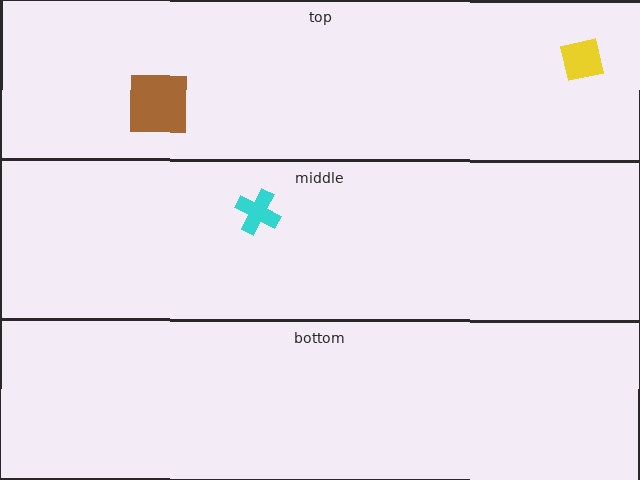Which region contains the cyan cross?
The middle region.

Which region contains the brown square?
The top region.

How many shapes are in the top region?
2.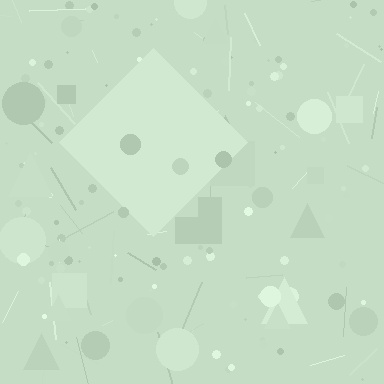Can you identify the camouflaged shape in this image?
The camouflaged shape is a diamond.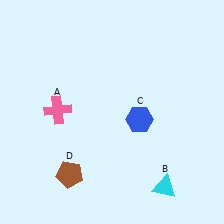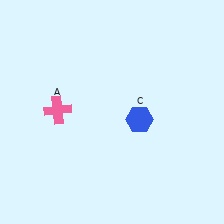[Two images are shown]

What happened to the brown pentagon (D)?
The brown pentagon (D) was removed in Image 2. It was in the bottom-left area of Image 1.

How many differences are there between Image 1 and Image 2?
There are 2 differences between the two images.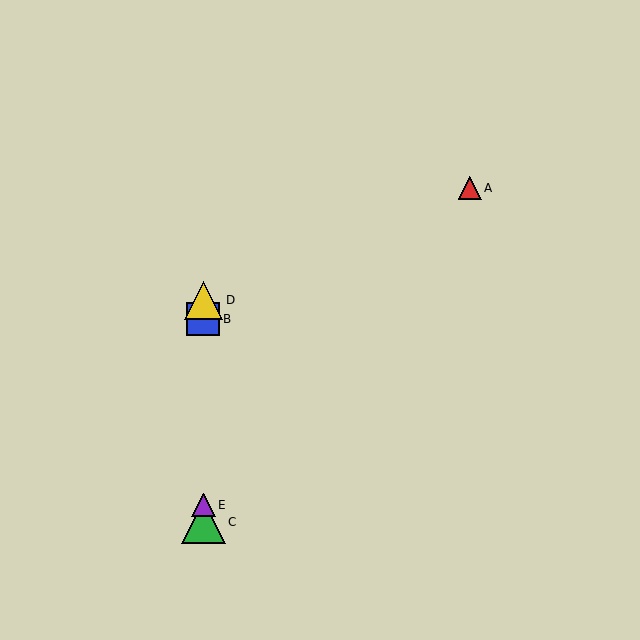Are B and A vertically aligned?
No, B is at x≈203 and A is at x≈470.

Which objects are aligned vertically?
Objects B, C, D, E are aligned vertically.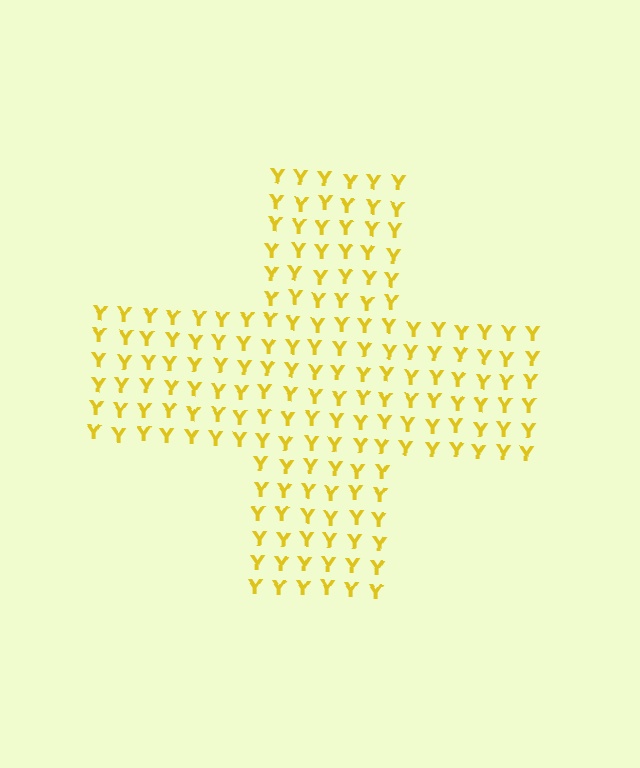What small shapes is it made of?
It is made of small letter Y's.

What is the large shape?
The large shape is a cross.